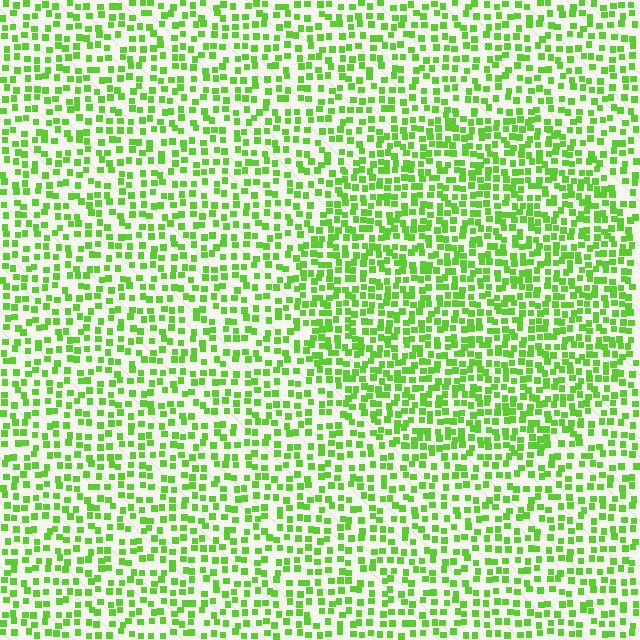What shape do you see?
I see a circle.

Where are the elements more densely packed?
The elements are more densely packed inside the circle boundary.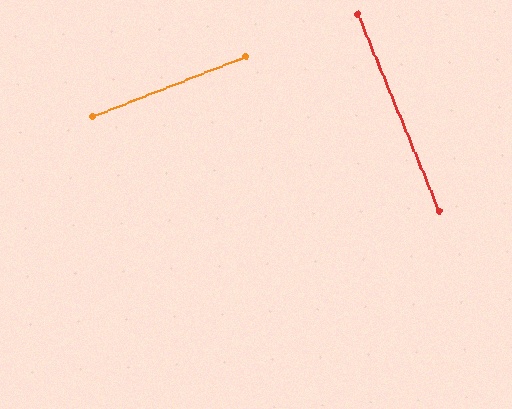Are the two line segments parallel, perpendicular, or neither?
Perpendicular — they meet at approximately 89°.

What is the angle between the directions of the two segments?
Approximately 89 degrees.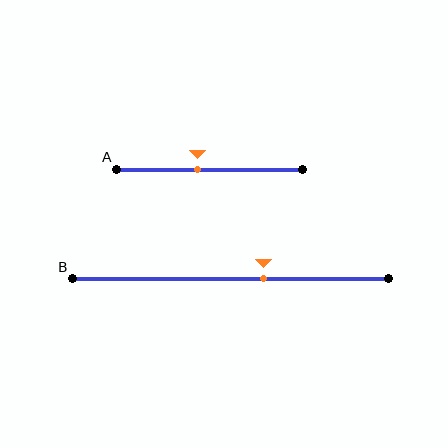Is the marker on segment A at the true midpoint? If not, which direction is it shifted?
No, the marker on segment A is shifted to the left by about 7% of the segment length.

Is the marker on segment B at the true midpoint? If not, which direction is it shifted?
No, the marker on segment B is shifted to the right by about 10% of the segment length.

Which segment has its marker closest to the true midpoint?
Segment A has its marker closest to the true midpoint.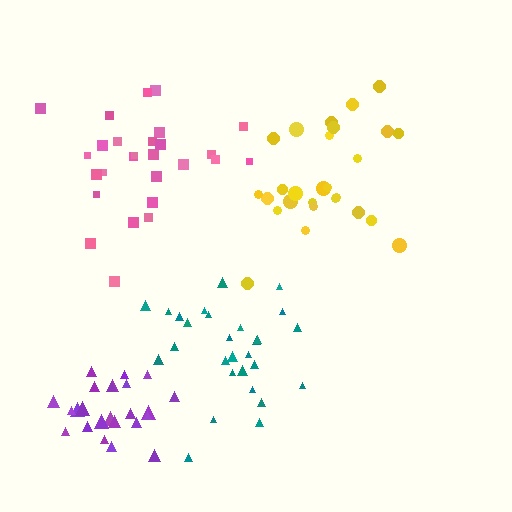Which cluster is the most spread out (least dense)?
Pink.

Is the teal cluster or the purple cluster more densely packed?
Purple.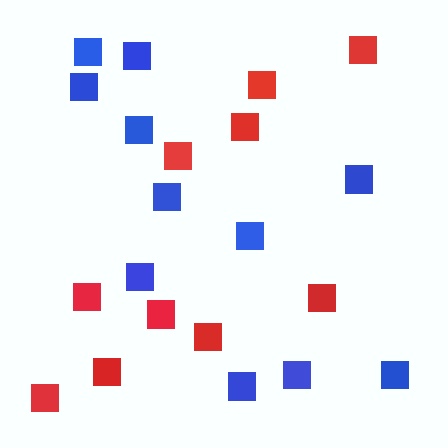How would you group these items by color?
There are 2 groups: one group of blue squares (11) and one group of red squares (10).